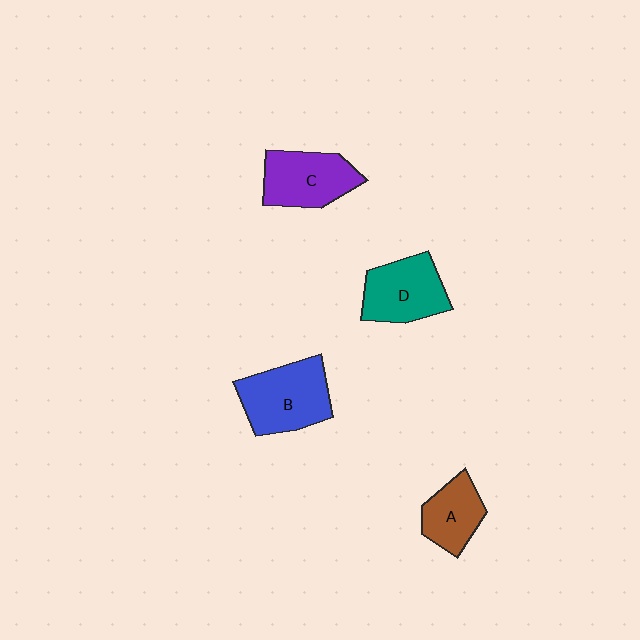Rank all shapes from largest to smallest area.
From largest to smallest: B (blue), D (teal), C (purple), A (brown).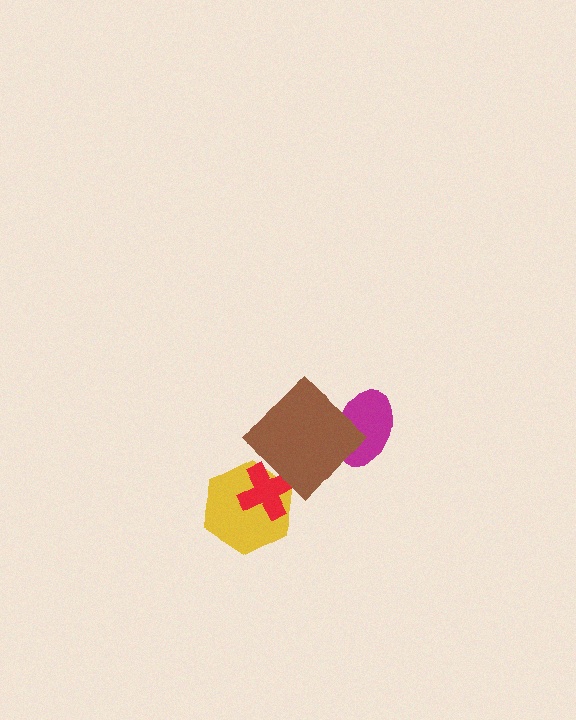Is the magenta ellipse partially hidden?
Yes, it is partially covered by another shape.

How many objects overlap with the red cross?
1 object overlaps with the red cross.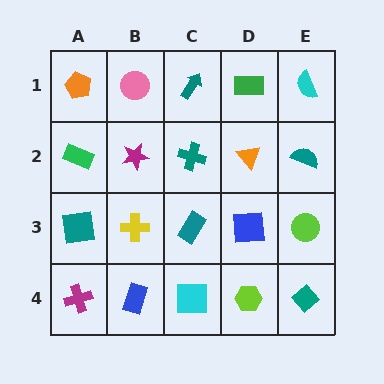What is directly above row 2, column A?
An orange pentagon.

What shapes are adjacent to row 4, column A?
A teal square (row 3, column A), a blue rectangle (row 4, column B).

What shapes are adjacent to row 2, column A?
An orange pentagon (row 1, column A), a teal square (row 3, column A), a magenta star (row 2, column B).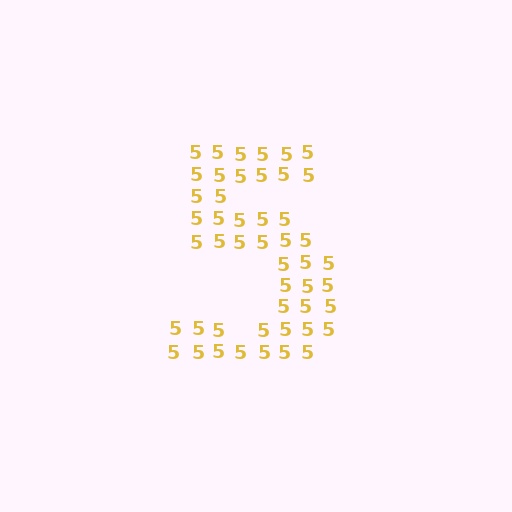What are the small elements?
The small elements are digit 5's.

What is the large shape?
The large shape is the digit 5.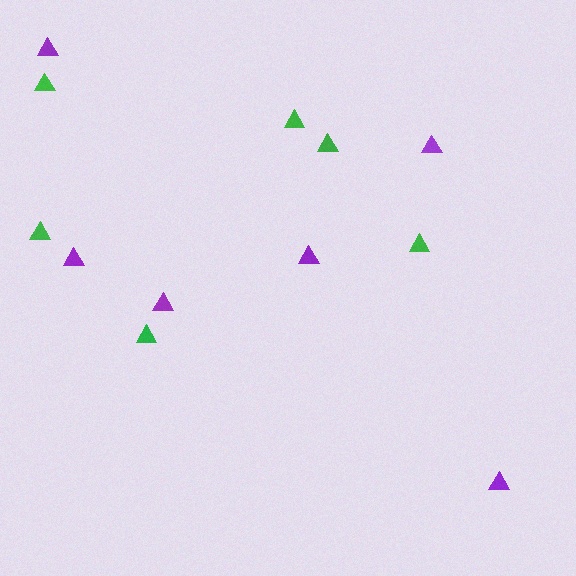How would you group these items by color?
There are 2 groups: one group of green triangles (6) and one group of purple triangles (6).